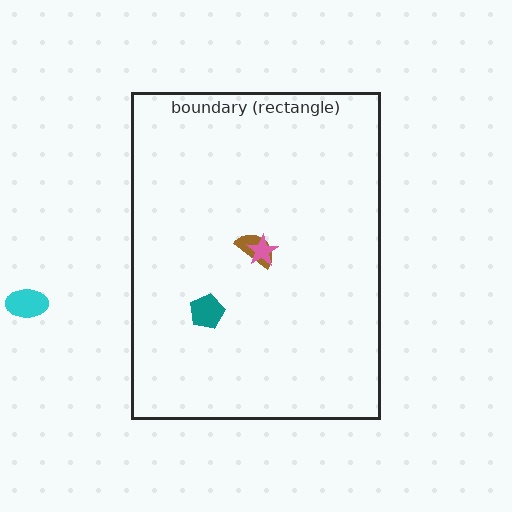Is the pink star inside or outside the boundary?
Inside.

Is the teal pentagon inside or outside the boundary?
Inside.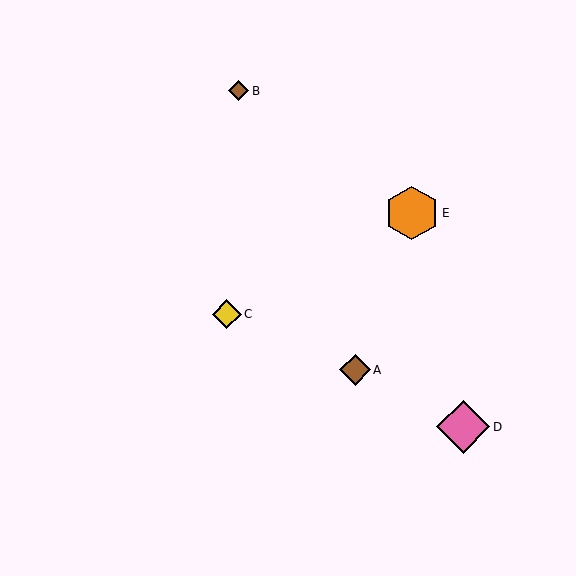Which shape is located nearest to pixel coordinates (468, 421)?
The pink diamond (labeled D) at (463, 427) is nearest to that location.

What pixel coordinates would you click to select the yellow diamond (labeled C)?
Click at (227, 314) to select the yellow diamond C.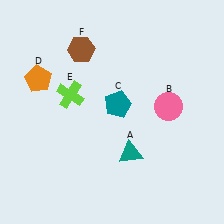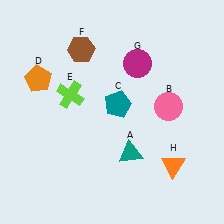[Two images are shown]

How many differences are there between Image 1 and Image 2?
There are 2 differences between the two images.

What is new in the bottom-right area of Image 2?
An orange triangle (H) was added in the bottom-right area of Image 2.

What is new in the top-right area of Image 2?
A magenta circle (G) was added in the top-right area of Image 2.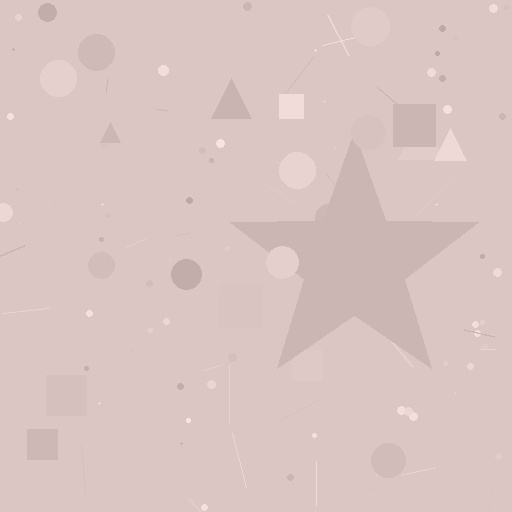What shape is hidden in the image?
A star is hidden in the image.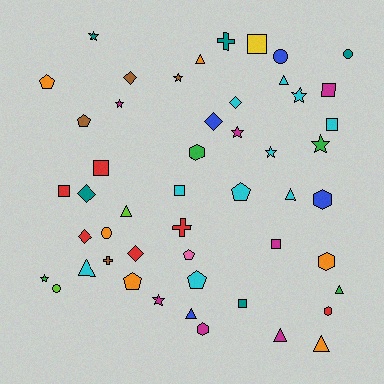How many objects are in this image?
There are 50 objects.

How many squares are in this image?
There are 8 squares.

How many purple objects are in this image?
There are no purple objects.